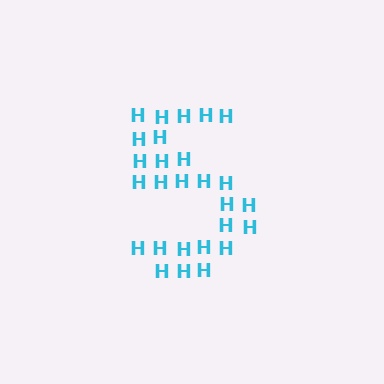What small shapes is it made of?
It is made of small letter H's.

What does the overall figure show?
The overall figure shows the digit 5.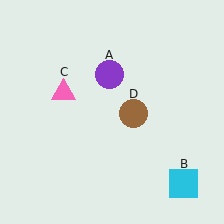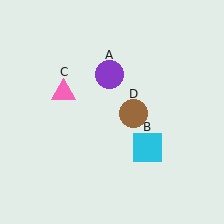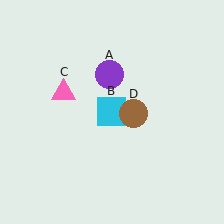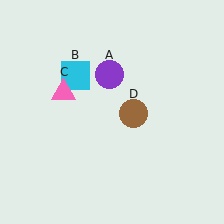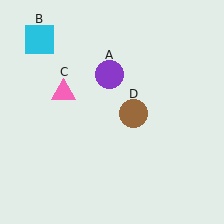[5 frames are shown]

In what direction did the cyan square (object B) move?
The cyan square (object B) moved up and to the left.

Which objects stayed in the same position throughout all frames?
Purple circle (object A) and pink triangle (object C) and brown circle (object D) remained stationary.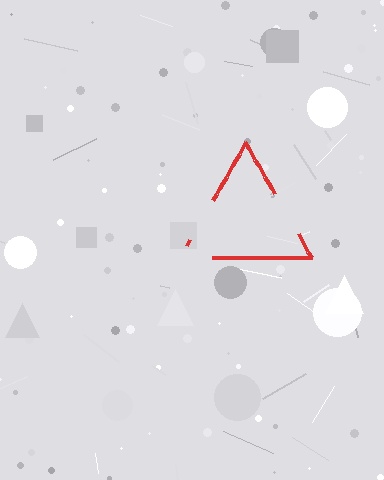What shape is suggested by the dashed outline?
The dashed outline suggests a triangle.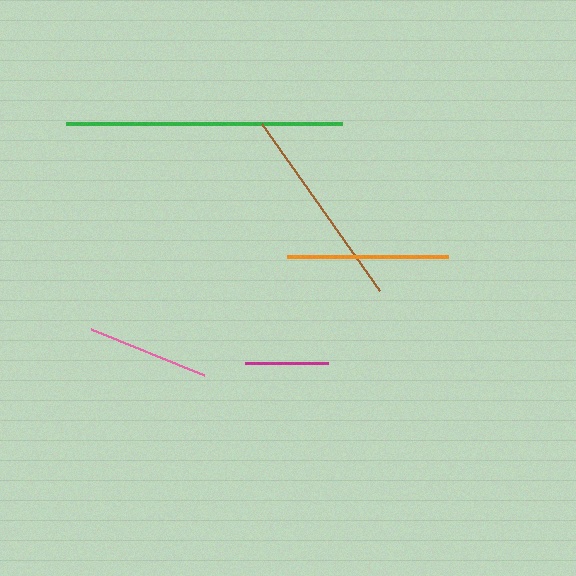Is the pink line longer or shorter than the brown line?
The brown line is longer than the pink line.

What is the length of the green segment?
The green segment is approximately 276 pixels long.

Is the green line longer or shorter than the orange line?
The green line is longer than the orange line.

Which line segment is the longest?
The green line is the longest at approximately 276 pixels.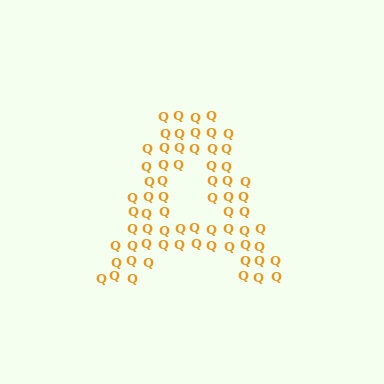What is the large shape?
The large shape is the letter A.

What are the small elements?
The small elements are letter Q's.